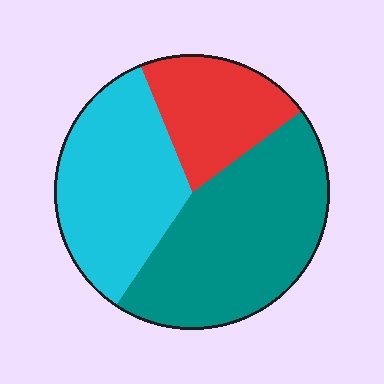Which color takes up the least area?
Red, at roughly 20%.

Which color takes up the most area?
Teal, at roughly 45%.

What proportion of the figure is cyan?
Cyan takes up about one third (1/3) of the figure.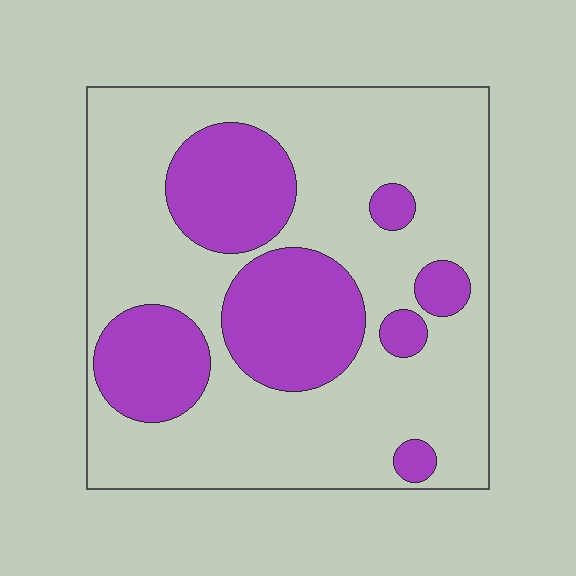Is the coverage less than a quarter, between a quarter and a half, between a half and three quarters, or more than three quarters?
Between a quarter and a half.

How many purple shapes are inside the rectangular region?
7.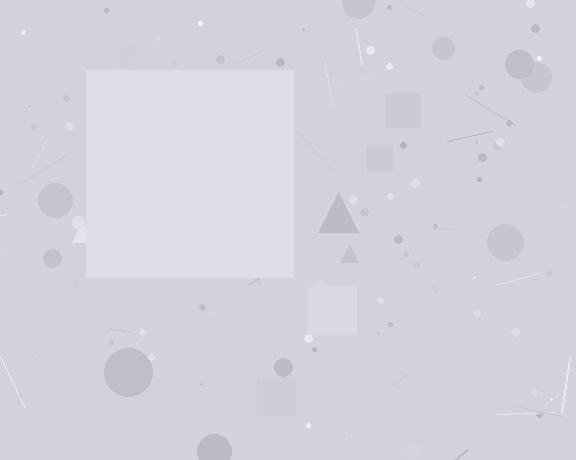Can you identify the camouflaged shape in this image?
The camouflaged shape is a square.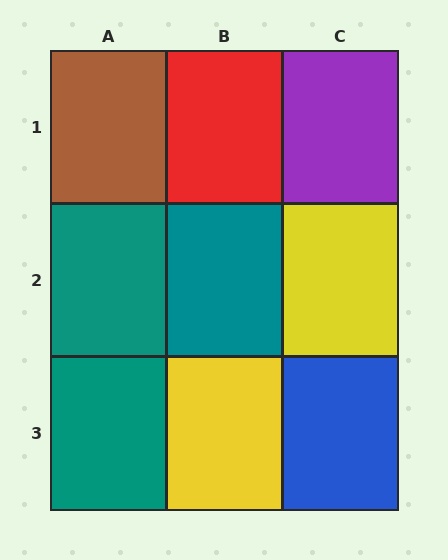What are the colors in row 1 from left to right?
Brown, red, purple.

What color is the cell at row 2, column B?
Teal.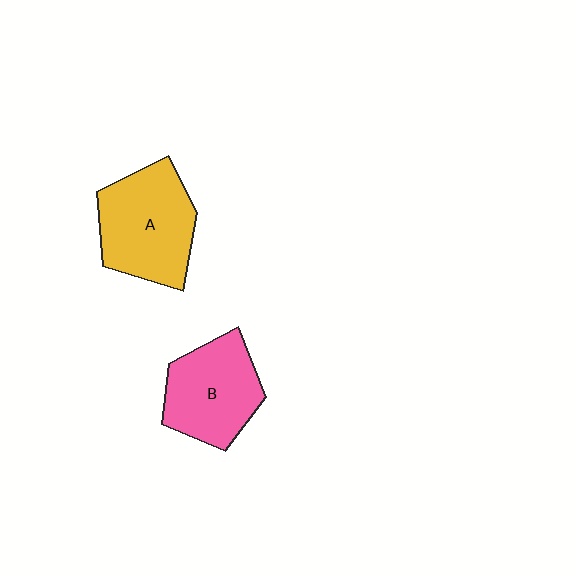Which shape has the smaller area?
Shape B (pink).